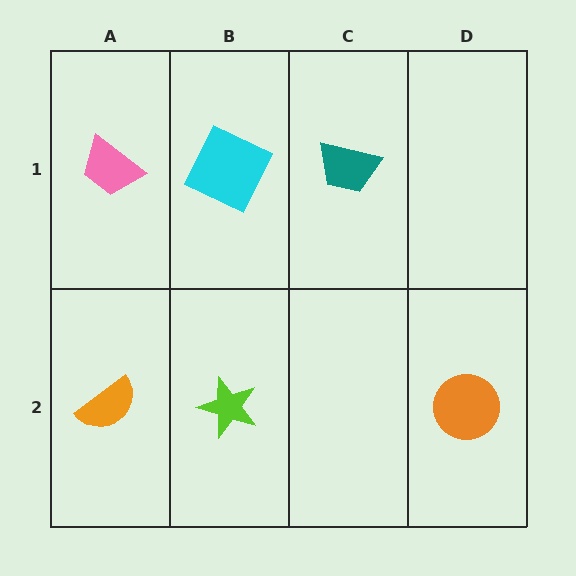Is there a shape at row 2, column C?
No, that cell is empty.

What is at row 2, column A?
An orange semicircle.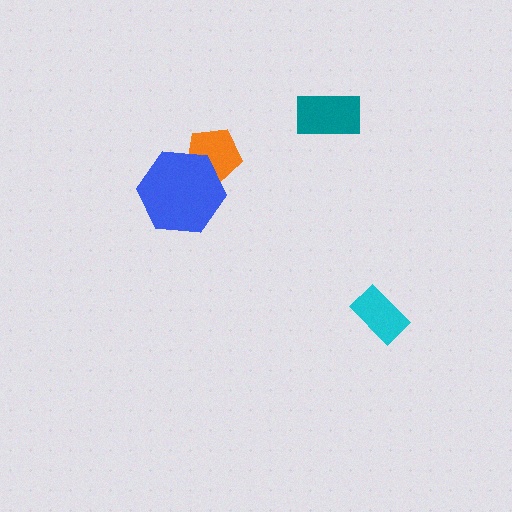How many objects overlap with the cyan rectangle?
0 objects overlap with the cyan rectangle.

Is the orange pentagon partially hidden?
Yes, it is partially covered by another shape.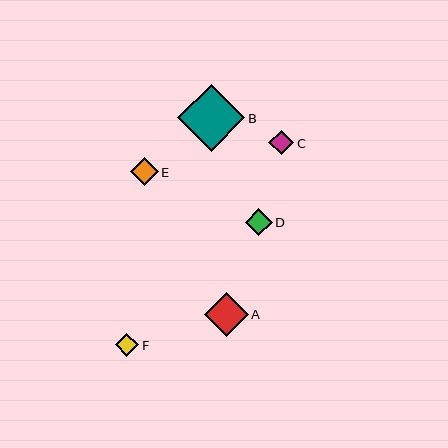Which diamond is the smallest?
Diamond F is the smallest with a size of approximately 23 pixels.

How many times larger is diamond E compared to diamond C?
Diamond E is approximately 1.1 times the size of diamond C.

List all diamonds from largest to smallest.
From largest to smallest: B, A, E, D, C, F.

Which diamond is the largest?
Diamond B is the largest with a size of approximately 67 pixels.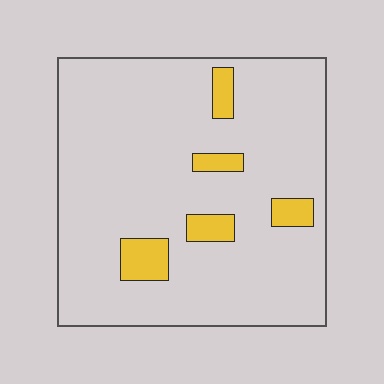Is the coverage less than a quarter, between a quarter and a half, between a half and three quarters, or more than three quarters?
Less than a quarter.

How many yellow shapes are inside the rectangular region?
5.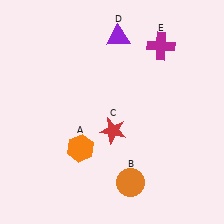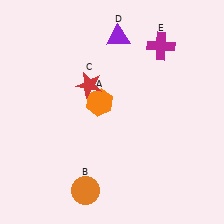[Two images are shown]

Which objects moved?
The objects that moved are: the orange hexagon (A), the orange circle (B), the red star (C).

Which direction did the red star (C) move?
The red star (C) moved up.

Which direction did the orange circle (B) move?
The orange circle (B) moved left.